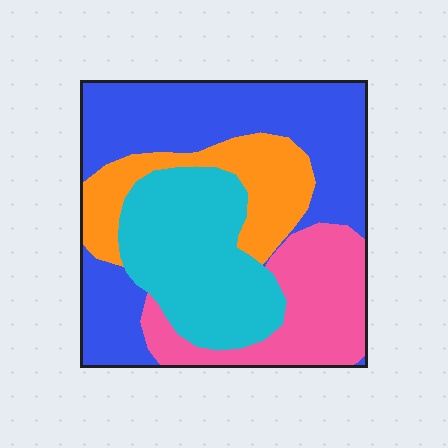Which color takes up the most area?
Blue, at roughly 40%.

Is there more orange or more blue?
Blue.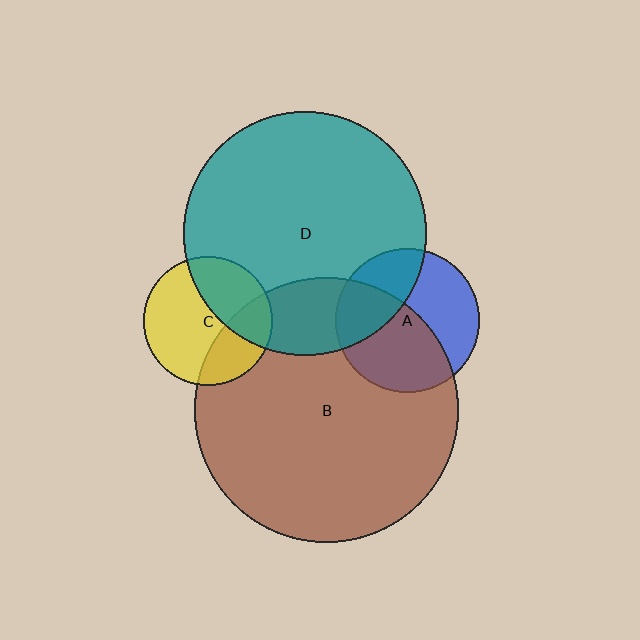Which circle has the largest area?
Circle B (brown).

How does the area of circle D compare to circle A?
Approximately 2.9 times.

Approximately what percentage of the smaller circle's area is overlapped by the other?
Approximately 55%.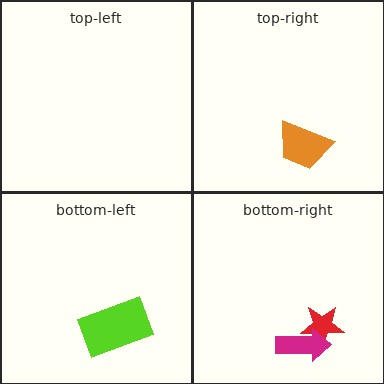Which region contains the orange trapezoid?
The top-right region.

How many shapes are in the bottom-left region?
1.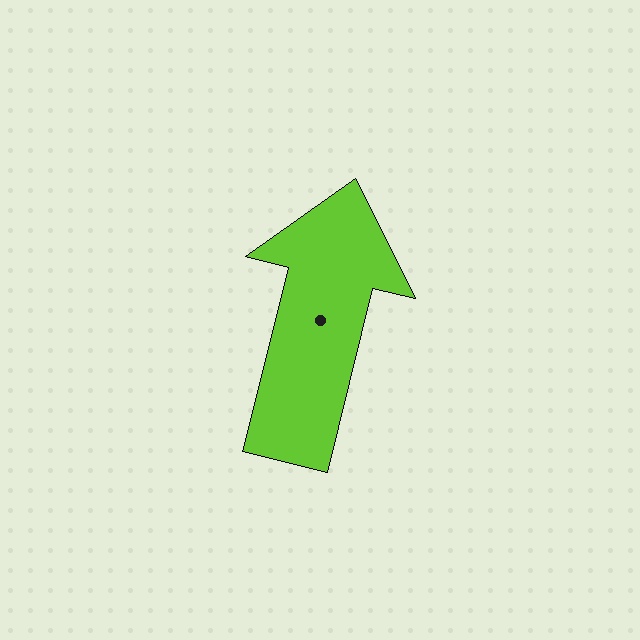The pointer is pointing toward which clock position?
Roughly 12 o'clock.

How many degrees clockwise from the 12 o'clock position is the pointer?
Approximately 14 degrees.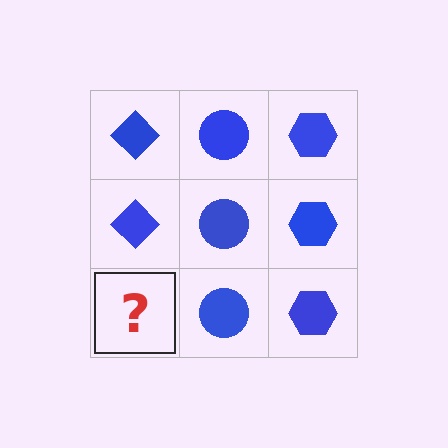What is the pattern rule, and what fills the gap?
The rule is that each column has a consistent shape. The gap should be filled with a blue diamond.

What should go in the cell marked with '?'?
The missing cell should contain a blue diamond.